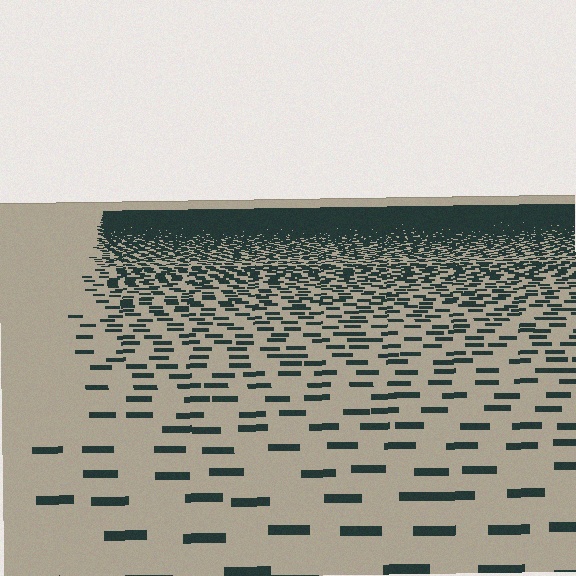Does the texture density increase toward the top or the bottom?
Density increases toward the top.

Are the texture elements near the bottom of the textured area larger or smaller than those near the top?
Larger. Near the bottom, elements are closer to the viewer and appear at a bigger on-screen size.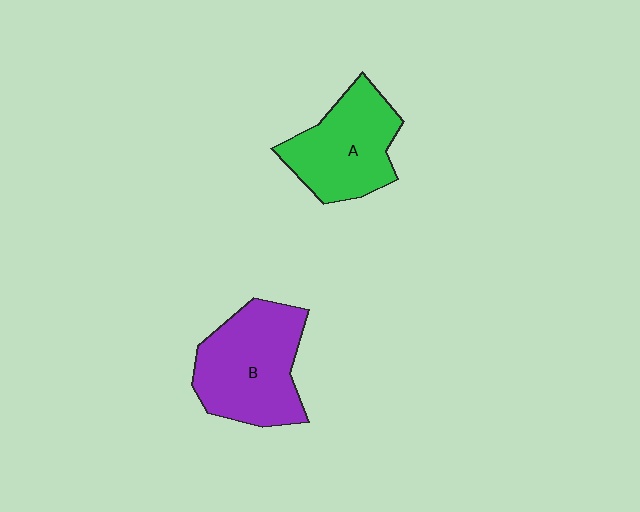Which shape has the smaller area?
Shape A (green).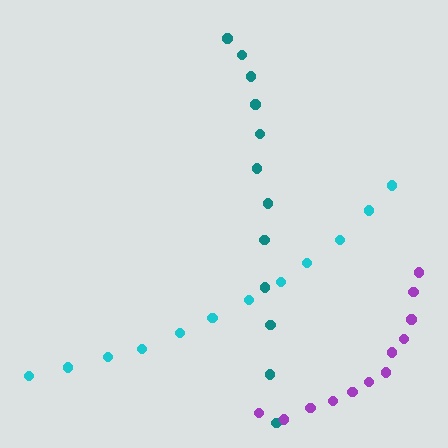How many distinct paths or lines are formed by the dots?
There are 3 distinct paths.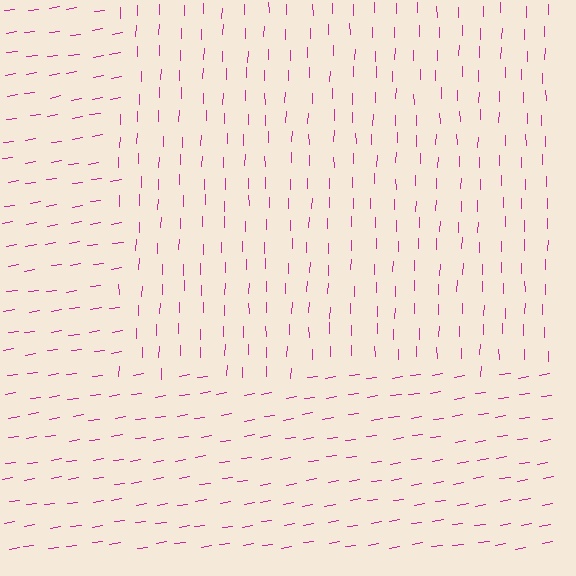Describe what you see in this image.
The image is filled with small magenta line segments. A rectangle region in the image has lines oriented differently from the surrounding lines, creating a visible texture boundary.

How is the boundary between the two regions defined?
The boundary is defined purely by a change in line orientation (approximately 81 degrees difference). All lines are the same color and thickness.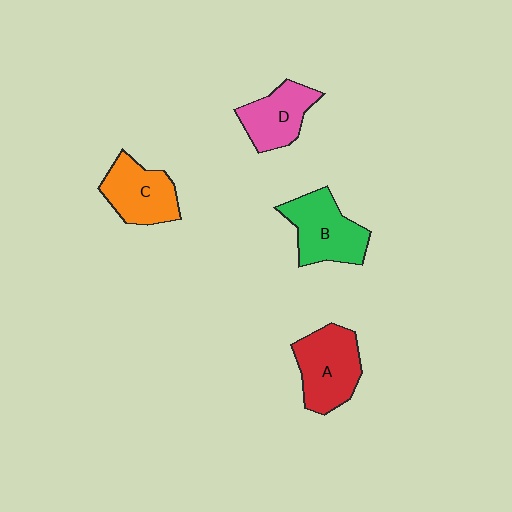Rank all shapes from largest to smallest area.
From largest to smallest: A (red), B (green), C (orange), D (pink).